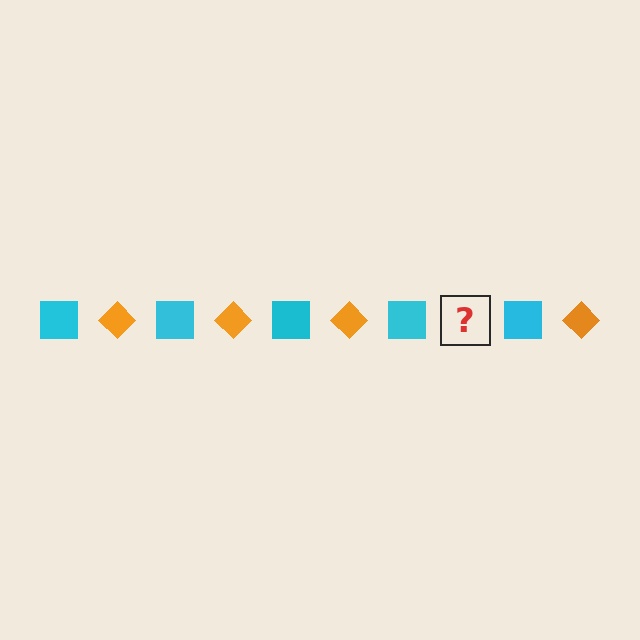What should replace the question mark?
The question mark should be replaced with an orange diamond.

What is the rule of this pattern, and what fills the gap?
The rule is that the pattern alternates between cyan square and orange diamond. The gap should be filled with an orange diamond.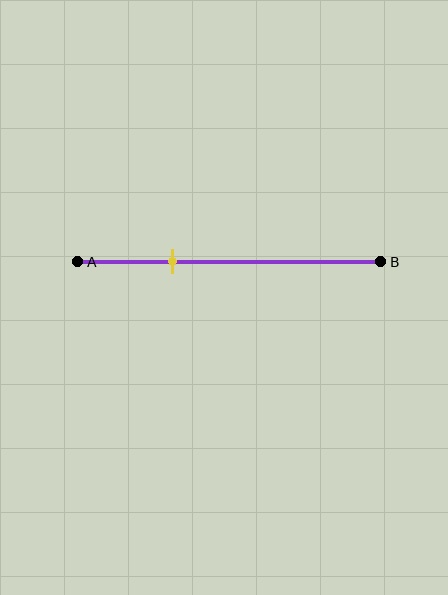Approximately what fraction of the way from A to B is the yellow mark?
The yellow mark is approximately 30% of the way from A to B.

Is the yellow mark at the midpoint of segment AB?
No, the mark is at about 30% from A, not at the 50% midpoint.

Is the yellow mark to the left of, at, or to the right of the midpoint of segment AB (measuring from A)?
The yellow mark is to the left of the midpoint of segment AB.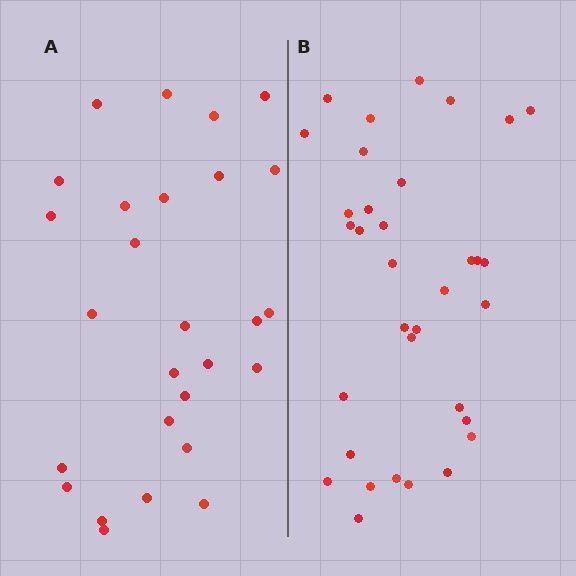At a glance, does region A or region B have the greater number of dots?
Region B (the right region) has more dots.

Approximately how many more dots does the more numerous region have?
Region B has roughly 8 or so more dots than region A.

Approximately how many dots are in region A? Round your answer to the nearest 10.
About 30 dots. (The exact count is 27, which rounds to 30.)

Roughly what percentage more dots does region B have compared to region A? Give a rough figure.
About 25% more.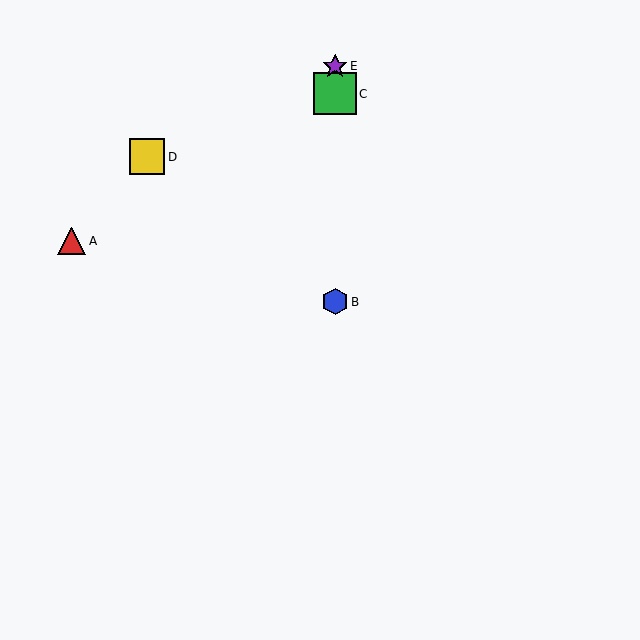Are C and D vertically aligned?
No, C is at x≈335 and D is at x≈147.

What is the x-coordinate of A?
Object A is at x≈72.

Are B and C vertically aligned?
Yes, both are at x≈335.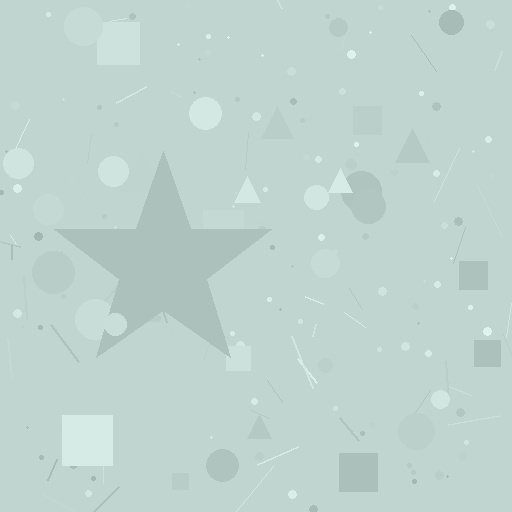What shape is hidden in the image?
A star is hidden in the image.